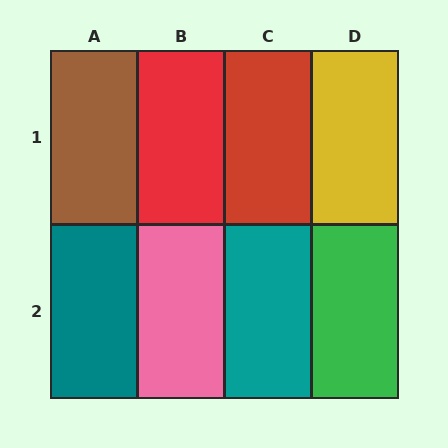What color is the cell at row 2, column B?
Pink.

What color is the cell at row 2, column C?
Teal.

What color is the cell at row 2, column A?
Teal.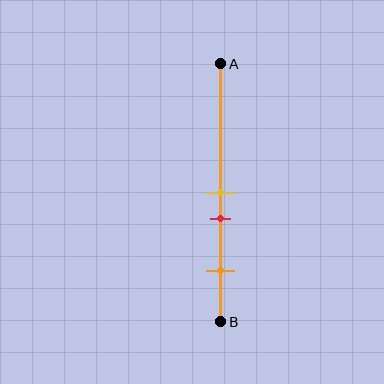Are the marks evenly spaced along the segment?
No, the marks are not evenly spaced.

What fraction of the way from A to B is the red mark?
The red mark is approximately 60% (0.6) of the way from A to B.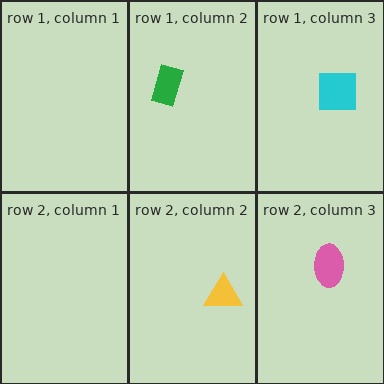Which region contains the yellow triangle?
The row 2, column 2 region.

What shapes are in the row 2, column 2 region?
The yellow triangle.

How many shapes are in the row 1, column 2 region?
1.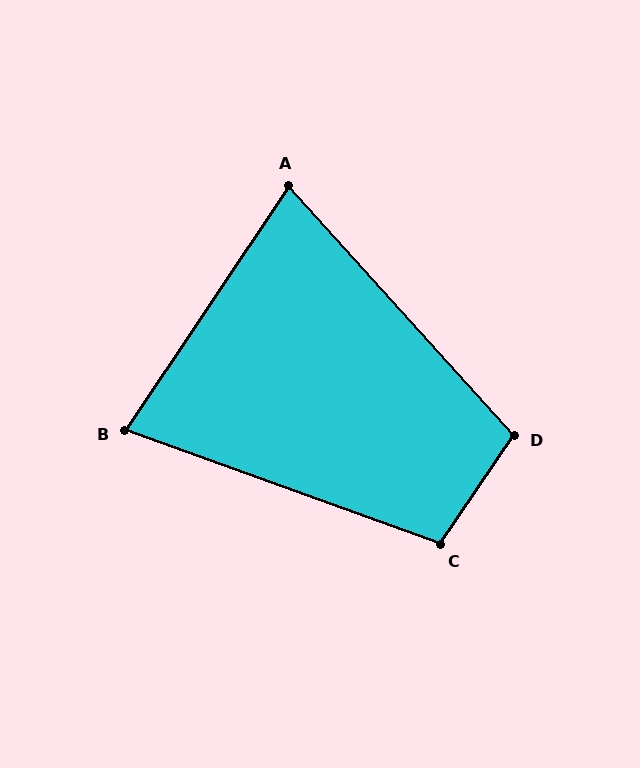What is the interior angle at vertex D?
Approximately 104 degrees (obtuse).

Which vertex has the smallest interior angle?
A, at approximately 76 degrees.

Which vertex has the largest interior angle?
C, at approximately 104 degrees.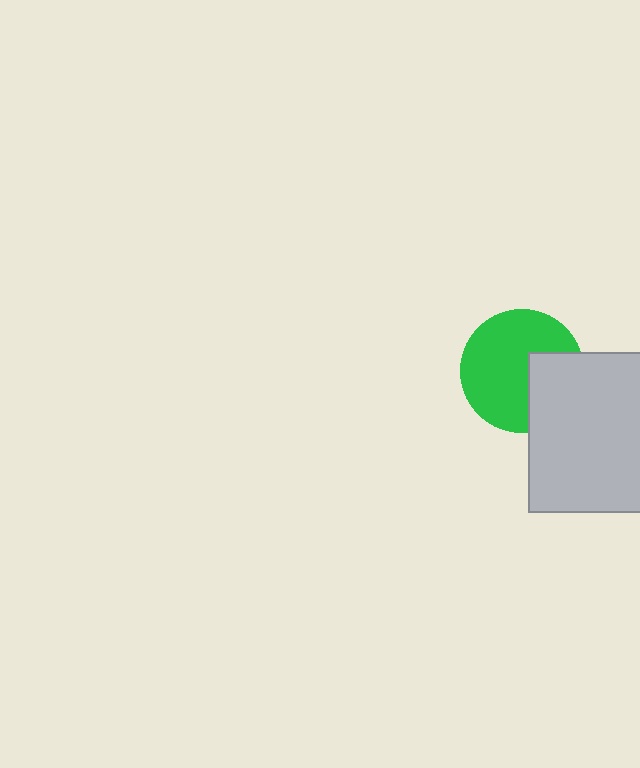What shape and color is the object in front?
The object in front is a light gray square.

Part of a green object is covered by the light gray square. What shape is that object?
It is a circle.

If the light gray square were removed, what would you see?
You would see the complete green circle.